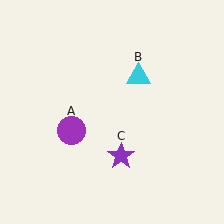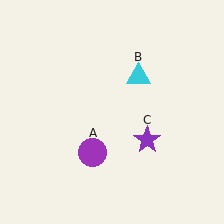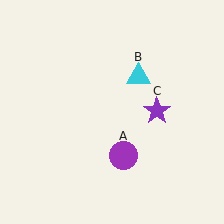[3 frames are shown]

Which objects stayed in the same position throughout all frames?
Cyan triangle (object B) remained stationary.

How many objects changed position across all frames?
2 objects changed position: purple circle (object A), purple star (object C).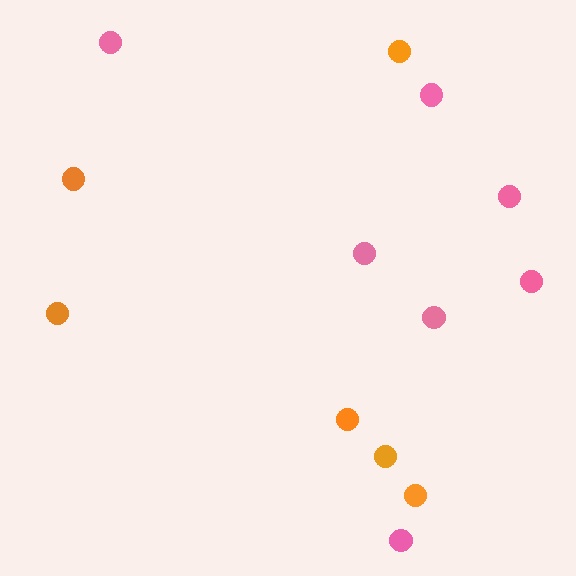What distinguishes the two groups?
There are 2 groups: one group of pink circles (7) and one group of orange circles (6).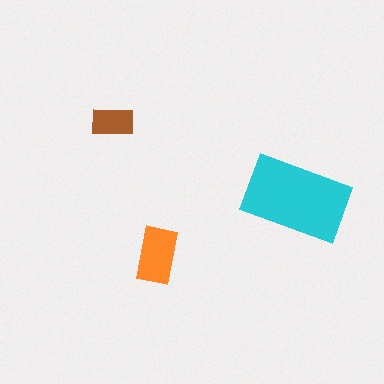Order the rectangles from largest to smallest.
the cyan one, the orange one, the brown one.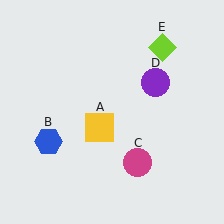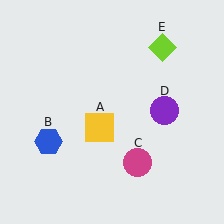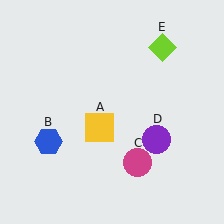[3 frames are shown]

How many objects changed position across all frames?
1 object changed position: purple circle (object D).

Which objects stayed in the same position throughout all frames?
Yellow square (object A) and blue hexagon (object B) and magenta circle (object C) and lime diamond (object E) remained stationary.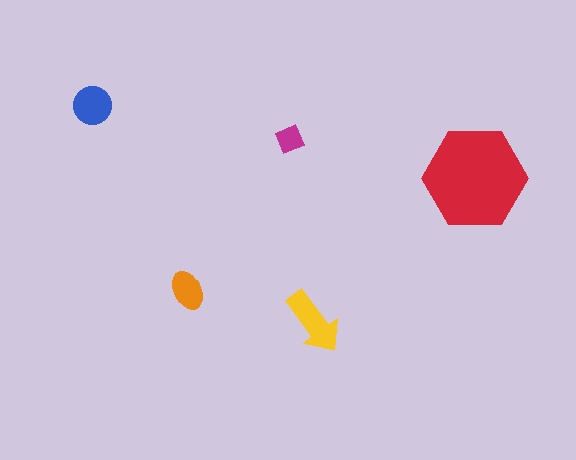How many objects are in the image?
There are 5 objects in the image.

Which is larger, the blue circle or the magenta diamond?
The blue circle.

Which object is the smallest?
The magenta diamond.